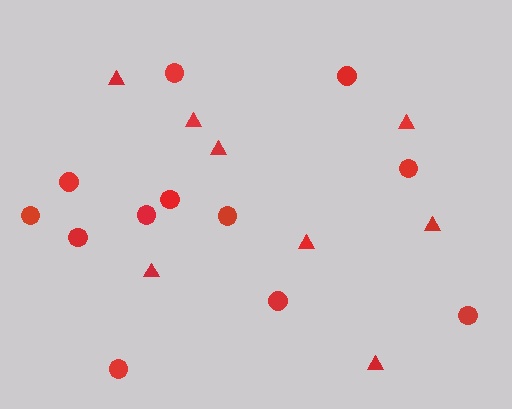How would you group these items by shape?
There are 2 groups: one group of triangles (8) and one group of circles (12).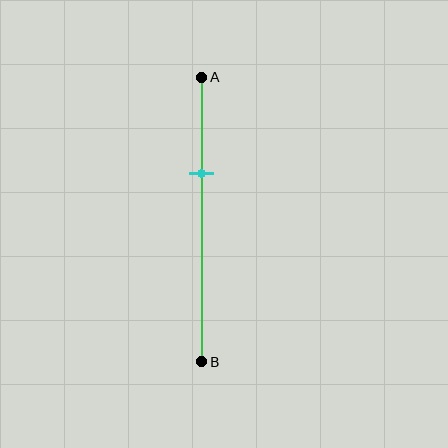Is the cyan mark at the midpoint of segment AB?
No, the mark is at about 35% from A, not at the 50% midpoint.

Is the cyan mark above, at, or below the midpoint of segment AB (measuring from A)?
The cyan mark is above the midpoint of segment AB.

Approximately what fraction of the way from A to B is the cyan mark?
The cyan mark is approximately 35% of the way from A to B.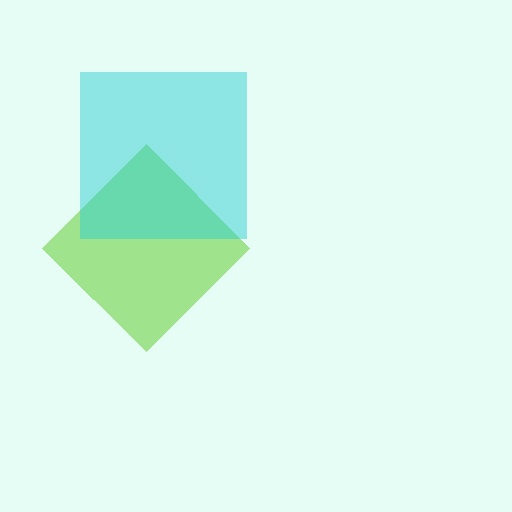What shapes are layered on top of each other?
The layered shapes are: a lime diamond, a cyan square.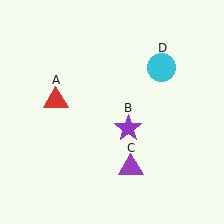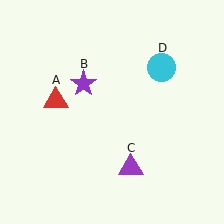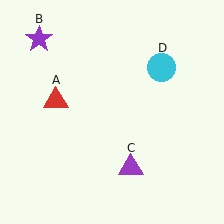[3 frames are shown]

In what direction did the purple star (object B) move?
The purple star (object B) moved up and to the left.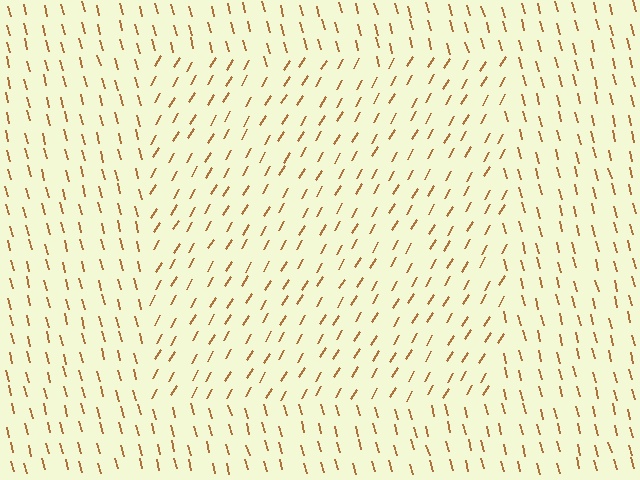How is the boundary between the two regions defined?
The boundary is defined purely by a change in line orientation (approximately 45 degrees difference). All lines are the same color and thickness.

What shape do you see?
I see a rectangle.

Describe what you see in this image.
The image is filled with small brown line segments. A rectangle region in the image has lines oriented differently from the surrounding lines, creating a visible texture boundary.